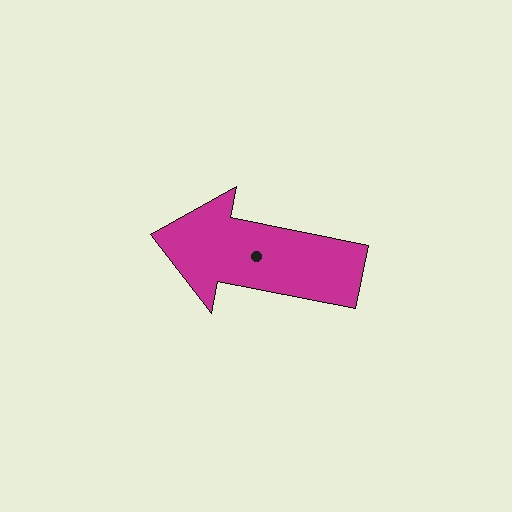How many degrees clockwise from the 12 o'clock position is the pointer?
Approximately 281 degrees.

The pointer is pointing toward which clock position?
Roughly 9 o'clock.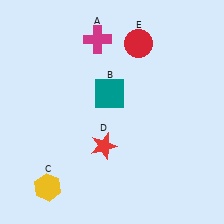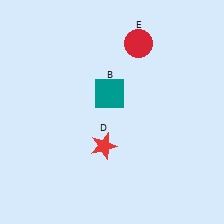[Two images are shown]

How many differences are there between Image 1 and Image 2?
There are 2 differences between the two images.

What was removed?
The yellow hexagon (C), the magenta cross (A) were removed in Image 2.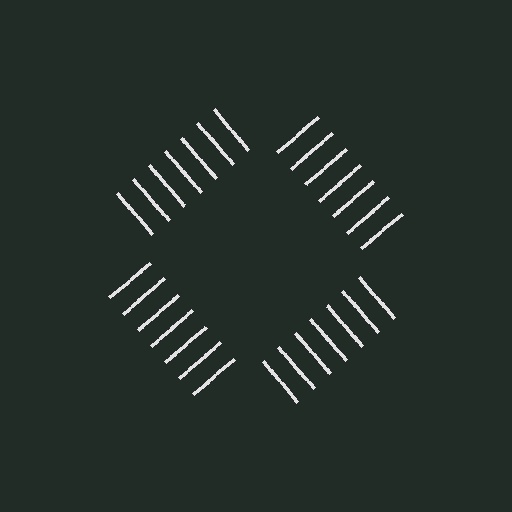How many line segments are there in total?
28 — 7 along each of the 4 edges.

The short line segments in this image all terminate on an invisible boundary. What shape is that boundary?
An illusory square — the line segments terminate on its edges but no continuous stroke is drawn.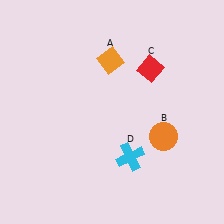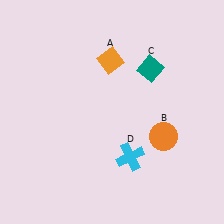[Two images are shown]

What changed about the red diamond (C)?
In Image 1, C is red. In Image 2, it changed to teal.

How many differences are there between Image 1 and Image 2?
There is 1 difference between the two images.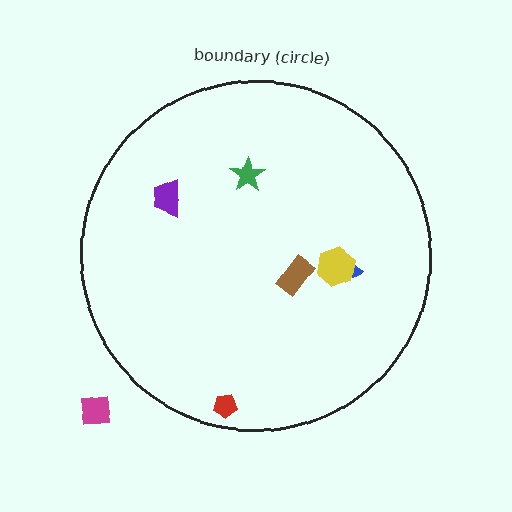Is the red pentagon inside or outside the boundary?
Inside.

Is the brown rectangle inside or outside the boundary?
Inside.